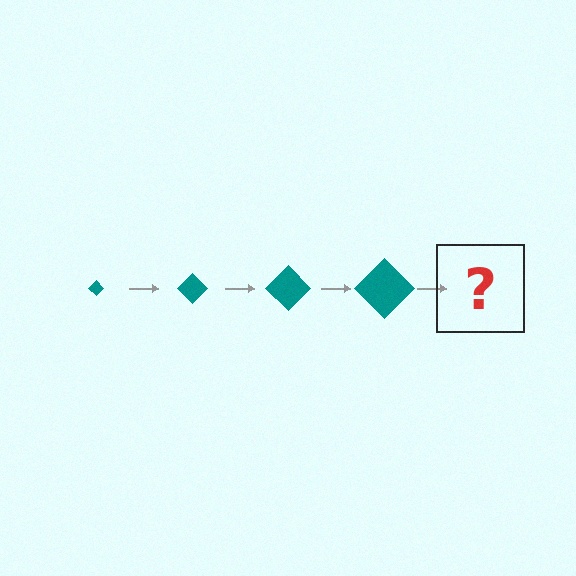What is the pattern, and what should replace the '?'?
The pattern is that the diamond gets progressively larger each step. The '?' should be a teal diamond, larger than the previous one.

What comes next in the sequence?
The next element should be a teal diamond, larger than the previous one.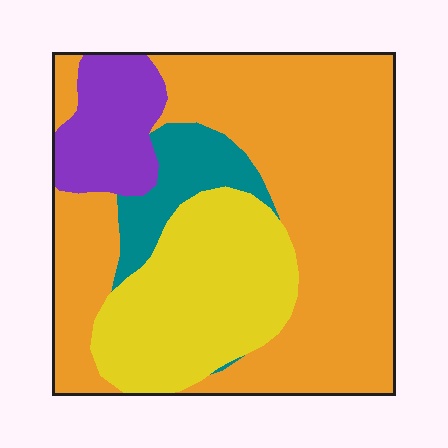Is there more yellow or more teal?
Yellow.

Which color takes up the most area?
Orange, at roughly 55%.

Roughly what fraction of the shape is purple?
Purple takes up about one tenth (1/10) of the shape.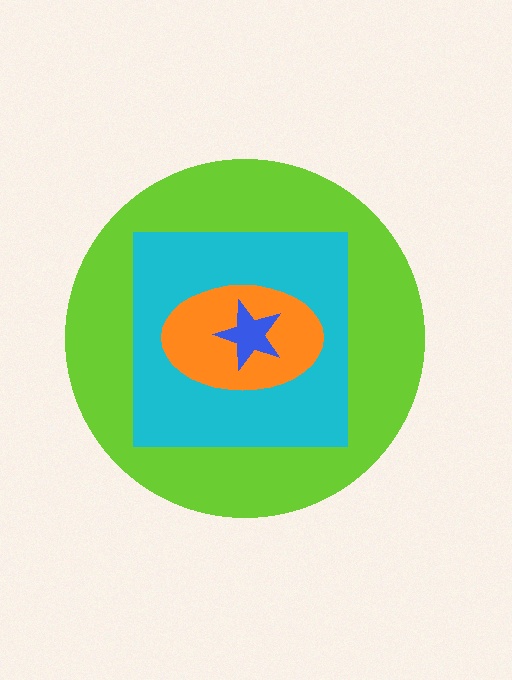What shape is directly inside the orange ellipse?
The blue star.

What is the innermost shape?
The blue star.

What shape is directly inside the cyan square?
The orange ellipse.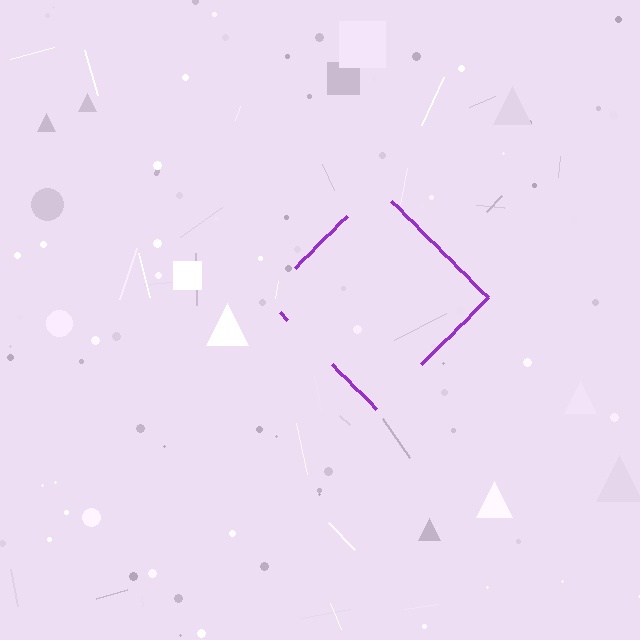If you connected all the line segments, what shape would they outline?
They would outline a diamond.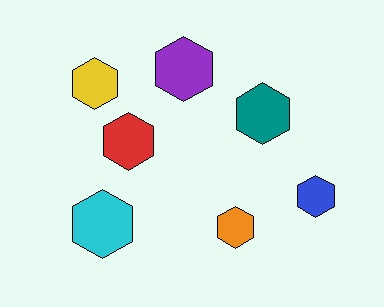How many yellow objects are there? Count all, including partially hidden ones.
There is 1 yellow object.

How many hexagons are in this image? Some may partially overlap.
There are 7 hexagons.